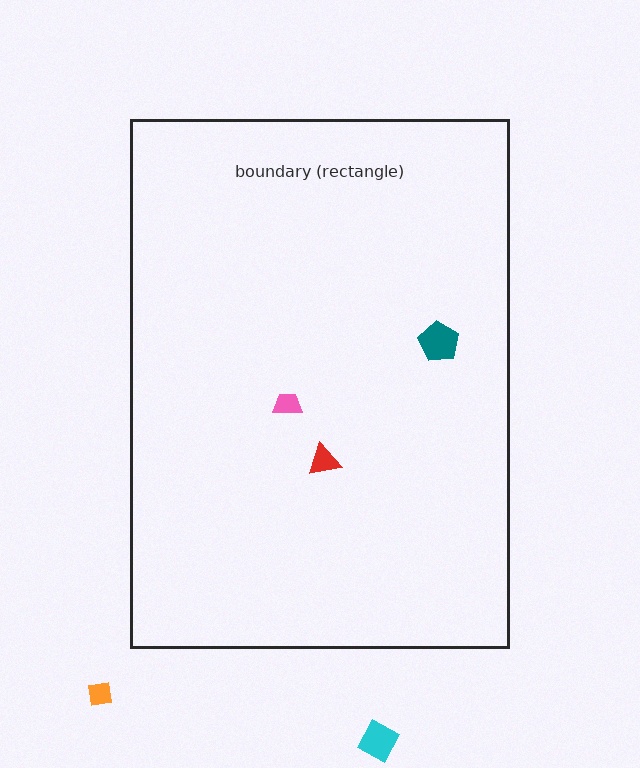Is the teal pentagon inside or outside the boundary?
Inside.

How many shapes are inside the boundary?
3 inside, 2 outside.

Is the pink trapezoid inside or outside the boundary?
Inside.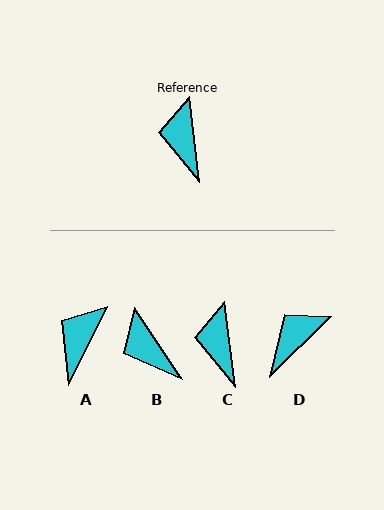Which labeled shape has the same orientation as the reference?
C.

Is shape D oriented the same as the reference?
No, it is off by about 52 degrees.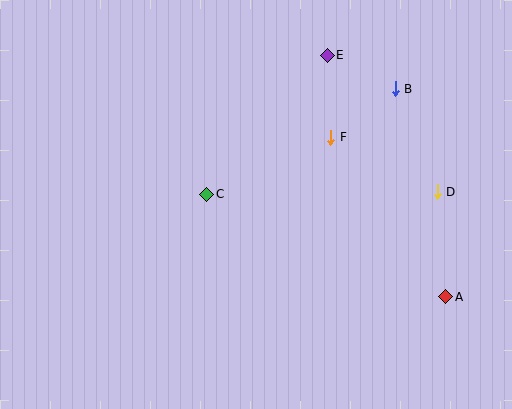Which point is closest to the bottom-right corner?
Point A is closest to the bottom-right corner.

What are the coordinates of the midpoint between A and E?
The midpoint between A and E is at (386, 176).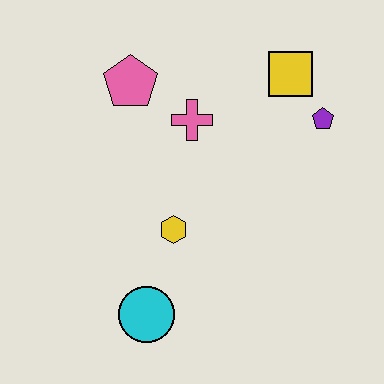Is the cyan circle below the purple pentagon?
Yes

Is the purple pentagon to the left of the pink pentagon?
No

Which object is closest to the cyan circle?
The yellow hexagon is closest to the cyan circle.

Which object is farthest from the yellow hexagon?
The yellow square is farthest from the yellow hexagon.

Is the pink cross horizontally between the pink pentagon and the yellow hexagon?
No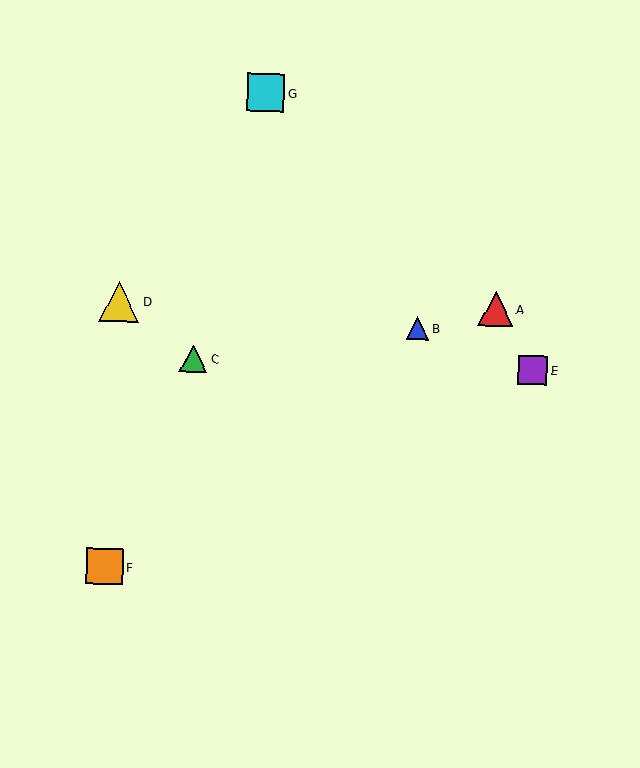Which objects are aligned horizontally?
Objects C, E are aligned horizontally.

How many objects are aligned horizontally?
2 objects (C, E) are aligned horizontally.